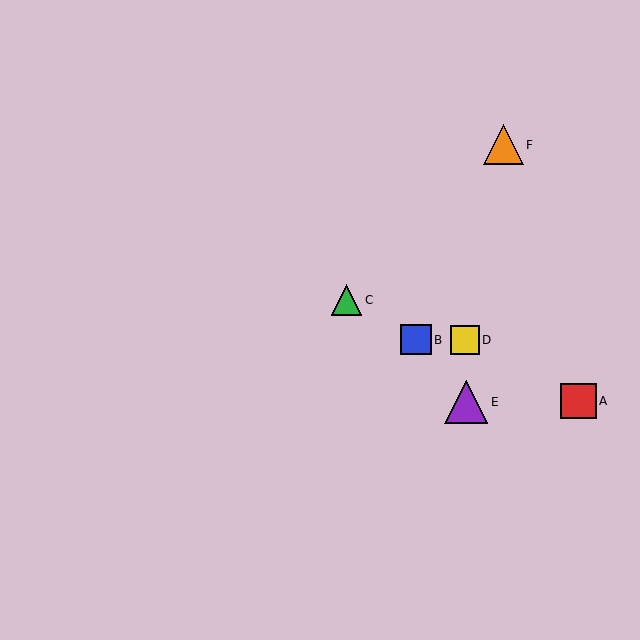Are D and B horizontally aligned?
Yes, both are at y≈340.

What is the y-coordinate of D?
Object D is at y≈340.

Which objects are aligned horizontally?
Objects B, D are aligned horizontally.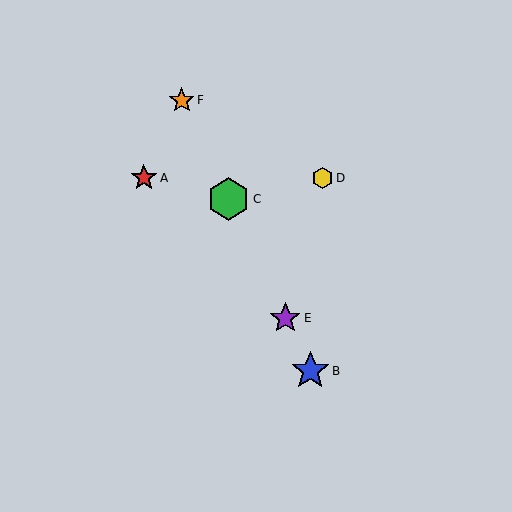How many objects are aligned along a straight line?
4 objects (B, C, E, F) are aligned along a straight line.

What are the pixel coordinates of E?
Object E is at (285, 318).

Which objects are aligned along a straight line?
Objects B, C, E, F are aligned along a straight line.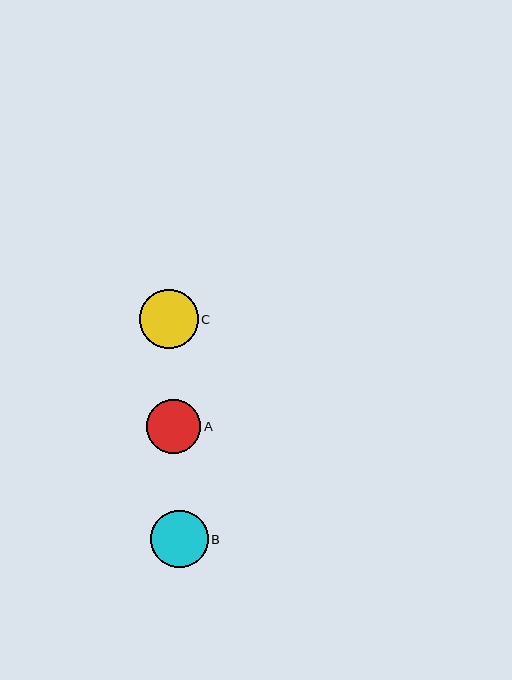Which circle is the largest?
Circle C is the largest with a size of approximately 58 pixels.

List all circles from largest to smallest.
From largest to smallest: C, B, A.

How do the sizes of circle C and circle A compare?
Circle C and circle A are approximately the same size.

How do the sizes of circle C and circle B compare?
Circle C and circle B are approximately the same size.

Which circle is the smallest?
Circle A is the smallest with a size of approximately 54 pixels.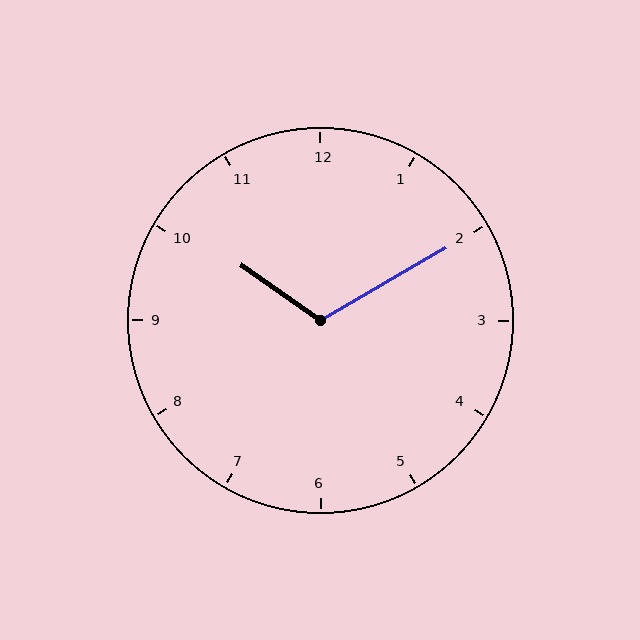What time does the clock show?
10:10.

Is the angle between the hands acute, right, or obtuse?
It is obtuse.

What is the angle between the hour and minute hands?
Approximately 115 degrees.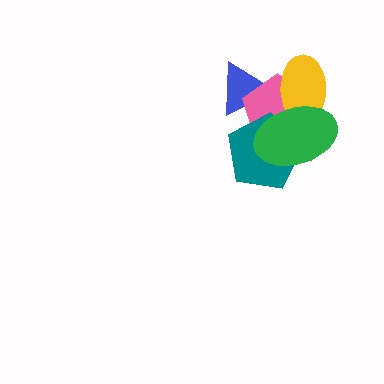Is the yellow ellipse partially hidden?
Yes, it is partially covered by another shape.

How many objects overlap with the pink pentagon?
4 objects overlap with the pink pentagon.